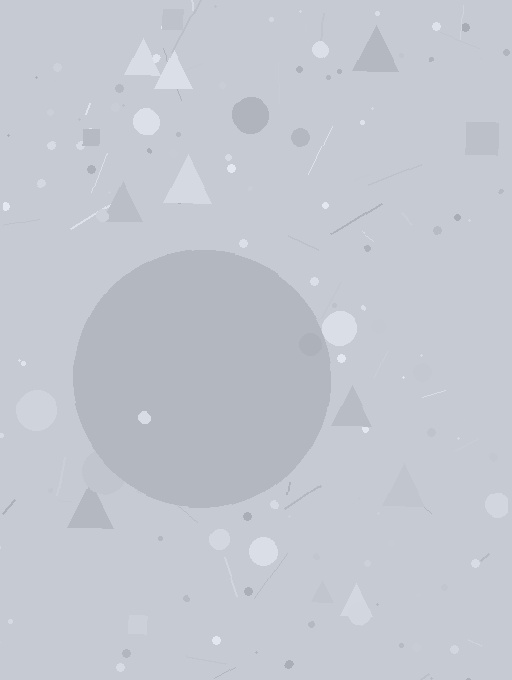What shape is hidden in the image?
A circle is hidden in the image.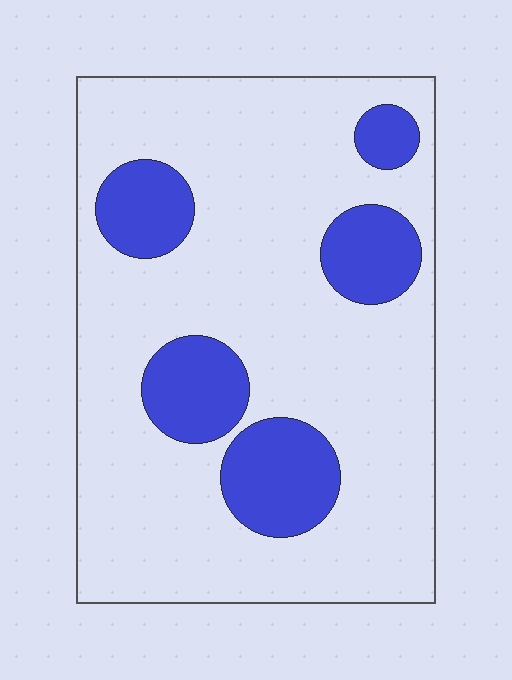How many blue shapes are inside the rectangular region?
5.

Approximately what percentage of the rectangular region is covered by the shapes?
Approximately 20%.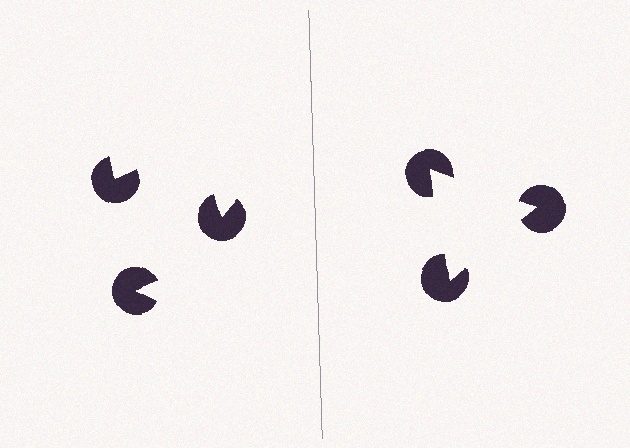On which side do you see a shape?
An illusory triangle appears on the right side. On the left side the wedge cuts are rotated, so no coherent shape forms.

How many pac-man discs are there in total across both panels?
6 — 3 on each side.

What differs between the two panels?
The pac-man discs are positioned identically on both sides; only the wedge orientations differ. On the right they align to a triangle; on the left they are misaligned.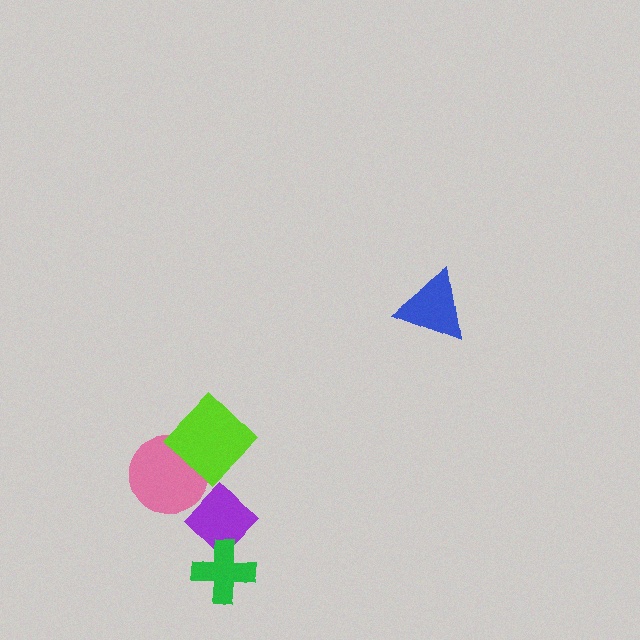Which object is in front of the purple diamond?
The green cross is in front of the purple diamond.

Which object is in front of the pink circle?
The lime diamond is in front of the pink circle.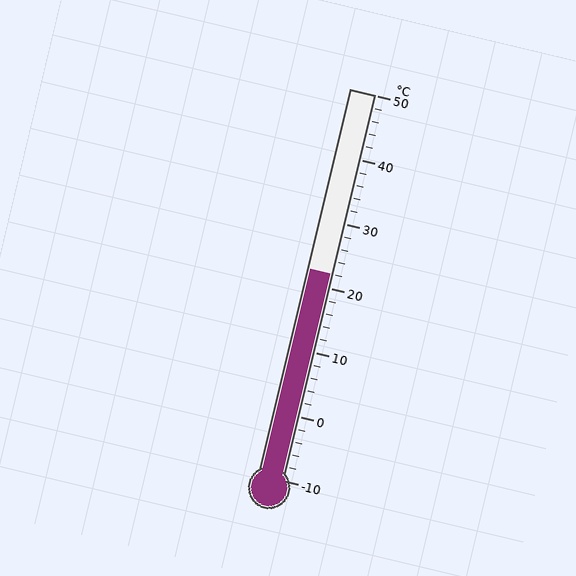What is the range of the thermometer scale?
The thermometer scale ranges from -10°C to 50°C.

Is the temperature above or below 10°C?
The temperature is above 10°C.